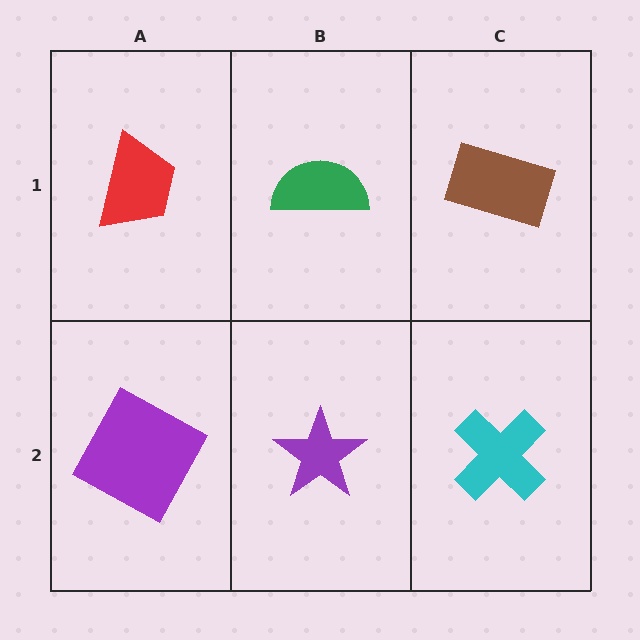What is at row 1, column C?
A brown rectangle.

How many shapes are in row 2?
3 shapes.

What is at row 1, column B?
A green semicircle.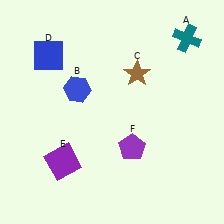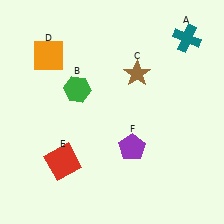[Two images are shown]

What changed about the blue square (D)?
In Image 1, D is blue. In Image 2, it changed to orange.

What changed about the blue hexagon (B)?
In Image 1, B is blue. In Image 2, it changed to green.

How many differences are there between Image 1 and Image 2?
There are 3 differences between the two images.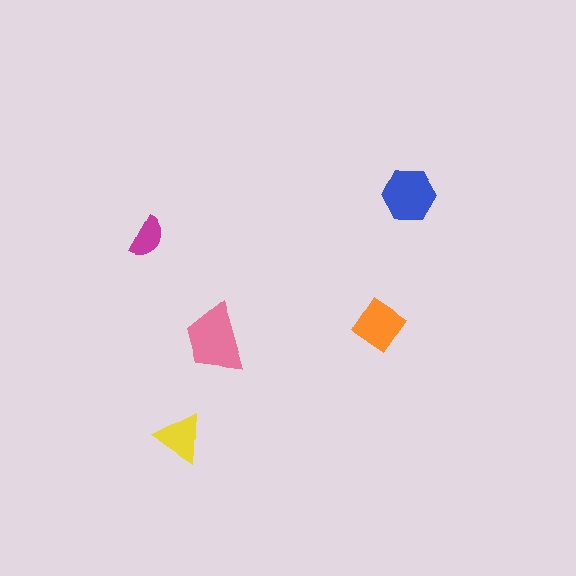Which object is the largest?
The pink trapezoid.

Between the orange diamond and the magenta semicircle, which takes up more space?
The orange diamond.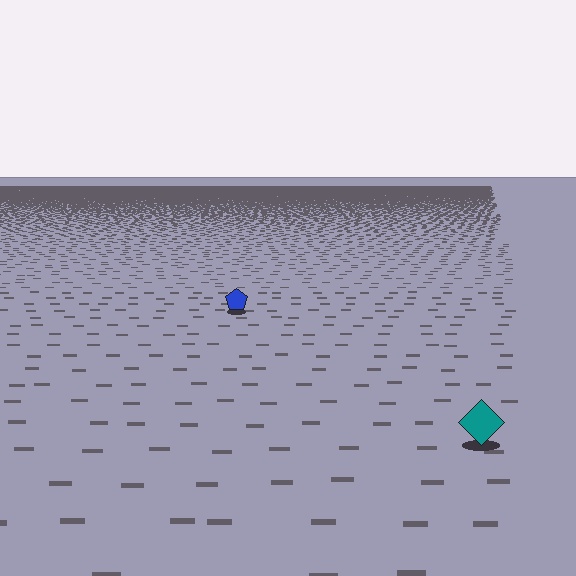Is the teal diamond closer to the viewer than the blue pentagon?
Yes. The teal diamond is closer — you can tell from the texture gradient: the ground texture is coarser near it.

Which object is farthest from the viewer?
The blue pentagon is farthest from the viewer. It appears smaller and the ground texture around it is denser.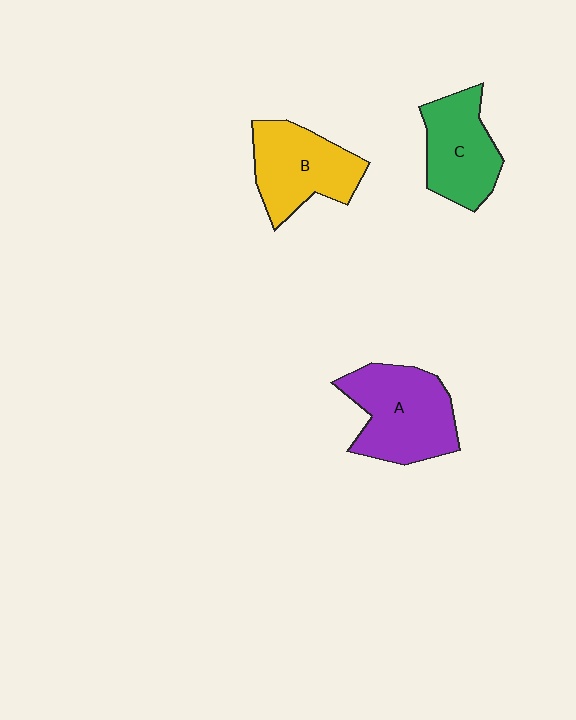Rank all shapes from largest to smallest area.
From largest to smallest: A (purple), B (yellow), C (green).